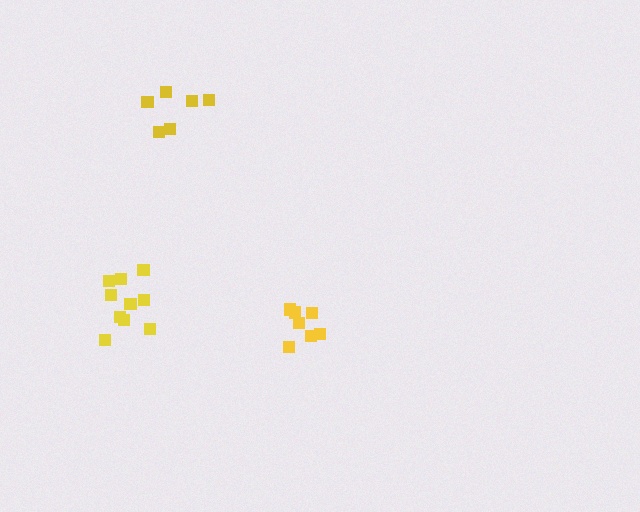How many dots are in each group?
Group 1: 7 dots, Group 2: 6 dots, Group 3: 10 dots (23 total).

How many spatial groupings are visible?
There are 3 spatial groupings.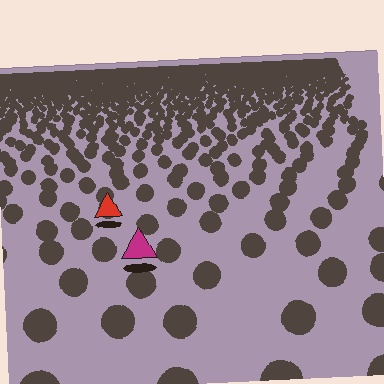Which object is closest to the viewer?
The magenta triangle is closest. The texture marks near it are larger and more spread out.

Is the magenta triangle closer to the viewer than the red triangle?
Yes. The magenta triangle is closer — you can tell from the texture gradient: the ground texture is coarser near it.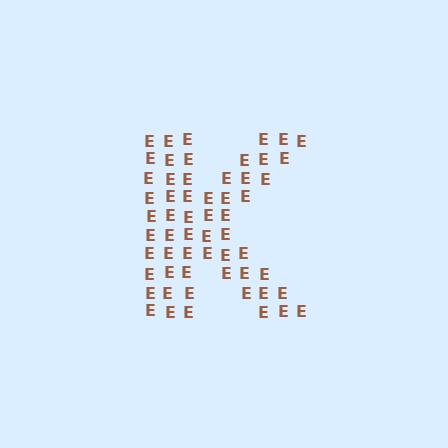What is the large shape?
The large shape is the letter K.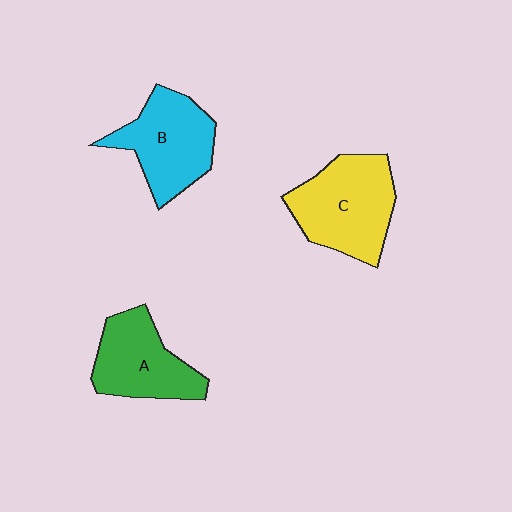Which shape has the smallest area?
Shape A (green).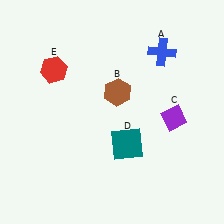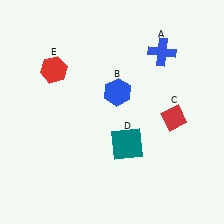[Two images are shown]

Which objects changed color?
B changed from brown to blue. C changed from purple to red.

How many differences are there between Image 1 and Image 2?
There are 2 differences between the two images.